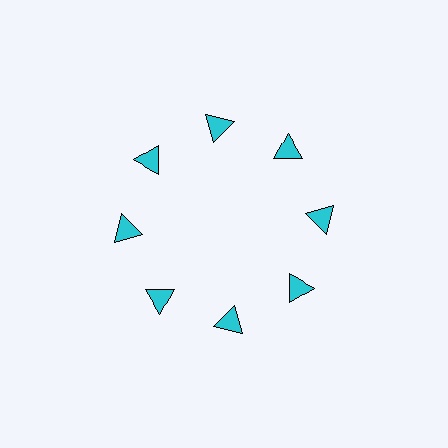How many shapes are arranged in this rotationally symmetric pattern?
There are 8 shapes, arranged in 8 groups of 1.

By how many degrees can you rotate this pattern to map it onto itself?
The pattern maps onto itself every 45 degrees of rotation.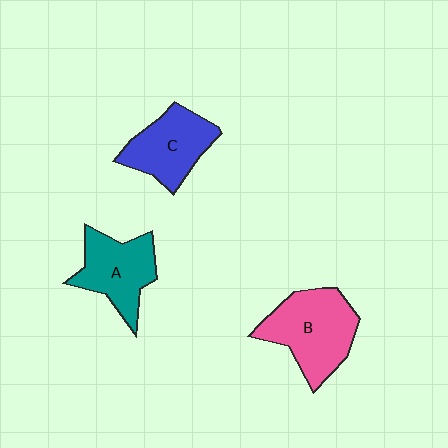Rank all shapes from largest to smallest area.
From largest to smallest: B (pink), A (teal), C (blue).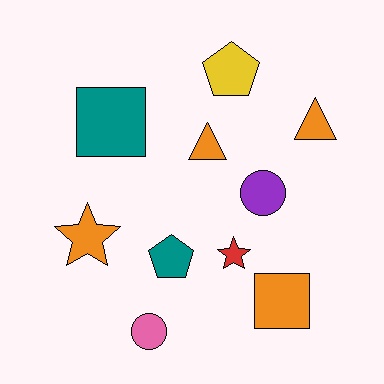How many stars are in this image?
There are 2 stars.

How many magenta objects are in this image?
There are no magenta objects.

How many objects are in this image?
There are 10 objects.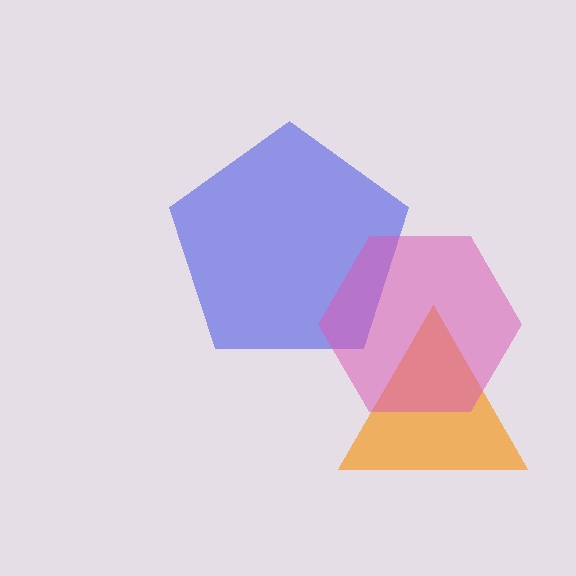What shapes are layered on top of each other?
The layered shapes are: an orange triangle, a blue pentagon, a pink hexagon.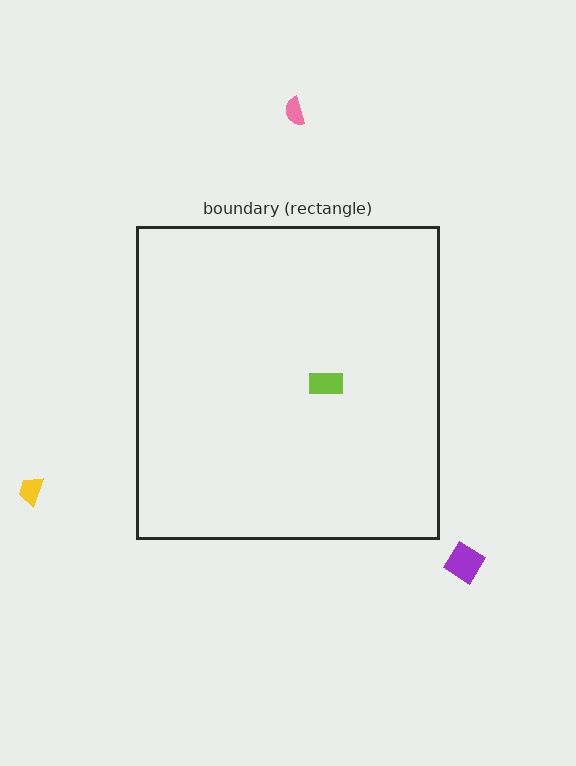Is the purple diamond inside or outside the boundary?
Outside.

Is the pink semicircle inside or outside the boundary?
Outside.